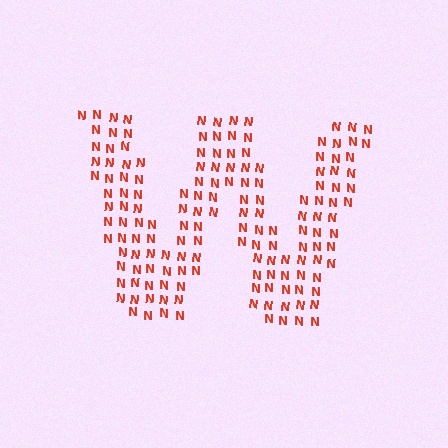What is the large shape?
The large shape is the letter W.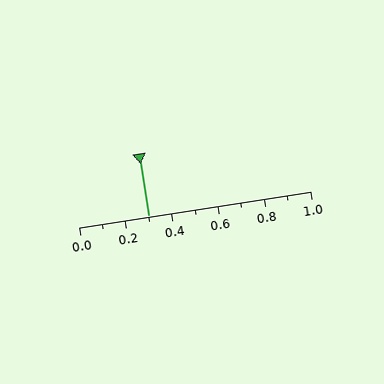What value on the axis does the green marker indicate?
The marker indicates approximately 0.3.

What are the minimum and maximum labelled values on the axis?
The axis runs from 0.0 to 1.0.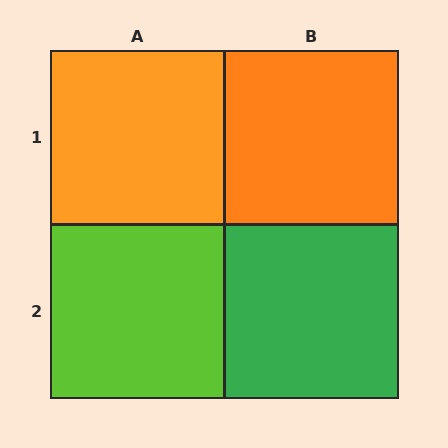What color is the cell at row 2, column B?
Green.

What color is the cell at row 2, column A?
Lime.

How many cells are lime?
1 cell is lime.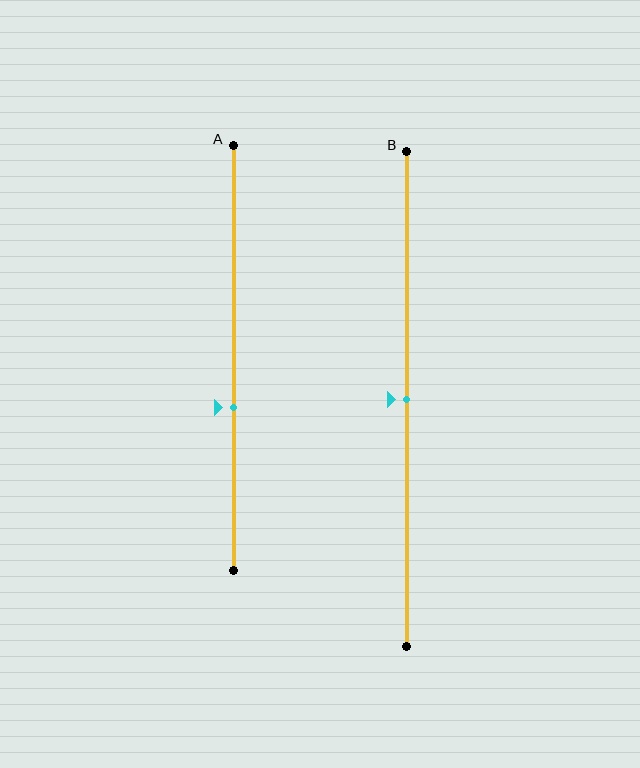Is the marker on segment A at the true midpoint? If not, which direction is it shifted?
No, the marker on segment A is shifted downward by about 12% of the segment length.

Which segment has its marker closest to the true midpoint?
Segment B has its marker closest to the true midpoint.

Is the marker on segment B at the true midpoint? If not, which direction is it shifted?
Yes, the marker on segment B is at the true midpoint.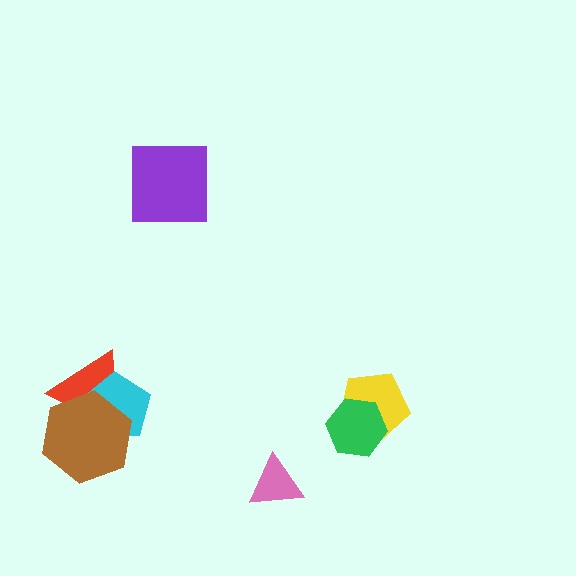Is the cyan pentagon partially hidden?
Yes, it is partially covered by another shape.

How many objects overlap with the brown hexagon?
2 objects overlap with the brown hexagon.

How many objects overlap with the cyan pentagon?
2 objects overlap with the cyan pentagon.